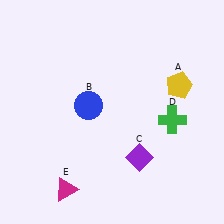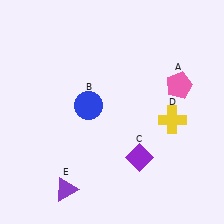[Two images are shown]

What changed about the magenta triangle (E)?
In Image 1, E is magenta. In Image 2, it changed to purple.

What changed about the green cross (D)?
In Image 1, D is green. In Image 2, it changed to yellow.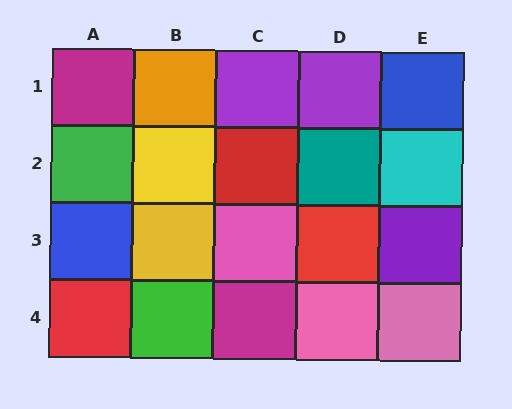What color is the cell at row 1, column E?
Blue.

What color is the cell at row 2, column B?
Yellow.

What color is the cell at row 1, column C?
Purple.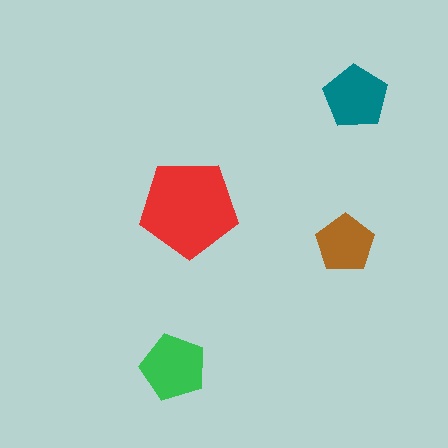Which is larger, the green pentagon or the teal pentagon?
The green one.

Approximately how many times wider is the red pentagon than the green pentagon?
About 1.5 times wider.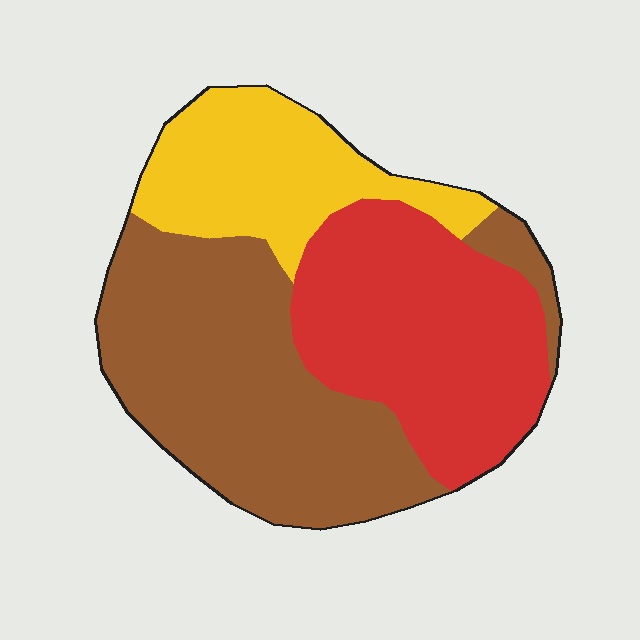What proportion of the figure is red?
Red covers 34% of the figure.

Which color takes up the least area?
Yellow, at roughly 20%.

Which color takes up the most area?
Brown, at roughly 45%.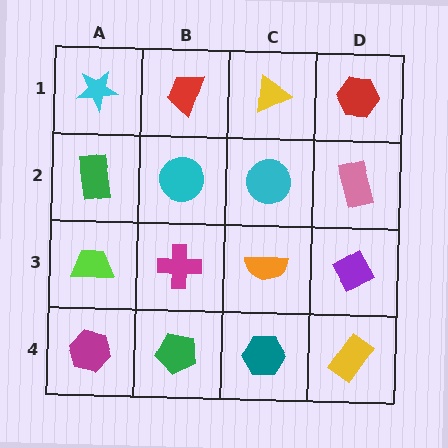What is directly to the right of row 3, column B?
An orange semicircle.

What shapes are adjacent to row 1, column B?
A cyan circle (row 2, column B), a cyan star (row 1, column A), a yellow triangle (row 1, column C).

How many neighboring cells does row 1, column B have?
3.